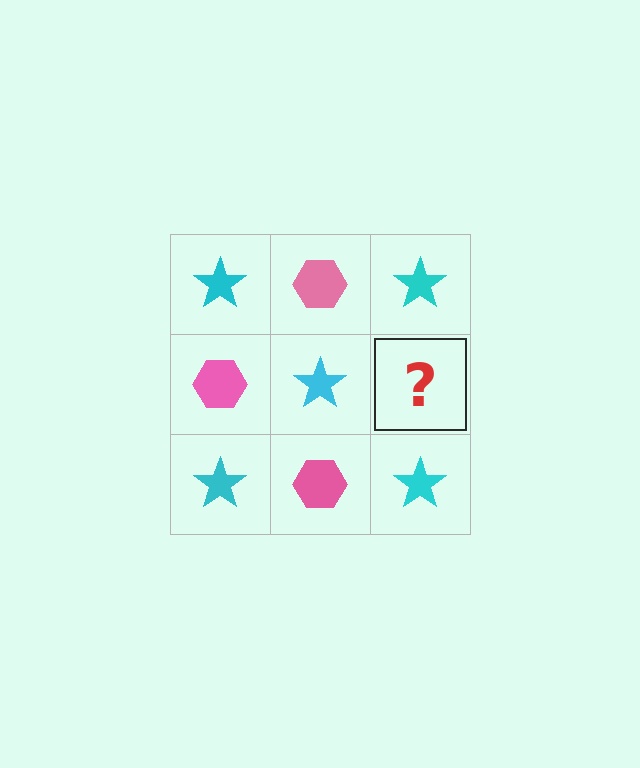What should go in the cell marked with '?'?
The missing cell should contain a pink hexagon.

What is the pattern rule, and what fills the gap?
The rule is that it alternates cyan star and pink hexagon in a checkerboard pattern. The gap should be filled with a pink hexagon.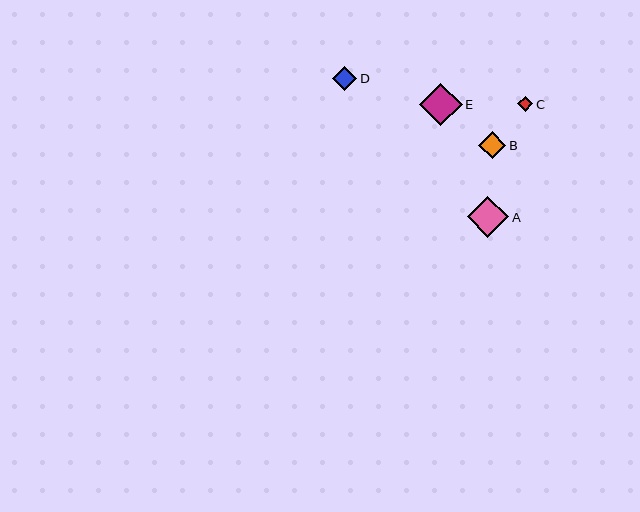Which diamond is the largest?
Diamond E is the largest with a size of approximately 42 pixels.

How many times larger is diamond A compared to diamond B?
Diamond A is approximately 1.5 times the size of diamond B.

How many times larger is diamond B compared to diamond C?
Diamond B is approximately 1.8 times the size of diamond C.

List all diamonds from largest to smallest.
From largest to smallest: E, A, B, D, C.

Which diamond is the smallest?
Diamond C is the smallest with a size of approximately 15 pixels.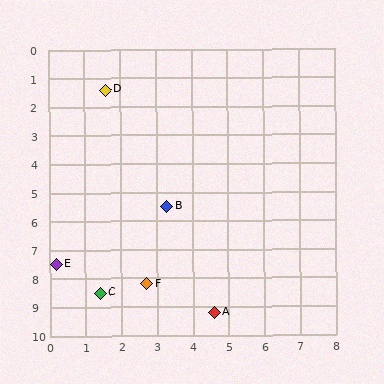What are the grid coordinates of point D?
Point D is at approximately (1.6, 1.4).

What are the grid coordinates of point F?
Point F is at approximately (2.7, 8.2).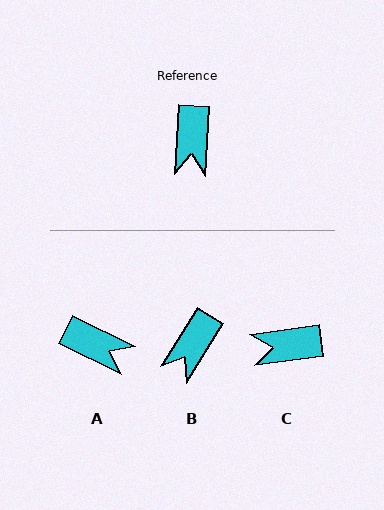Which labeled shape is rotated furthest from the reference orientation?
C, about 79 degrees away.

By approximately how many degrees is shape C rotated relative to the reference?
Approximately 79 degrees clockwise.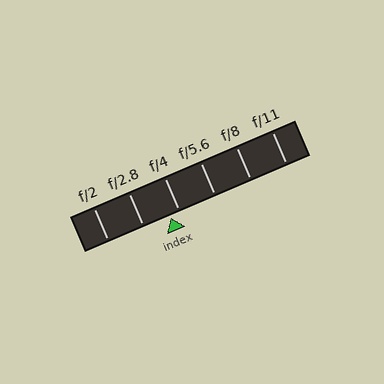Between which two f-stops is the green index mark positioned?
The index mark is between f/2.8 and f/4.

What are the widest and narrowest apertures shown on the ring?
The widest aperture shown is f/2 and the narrowest is f/11.